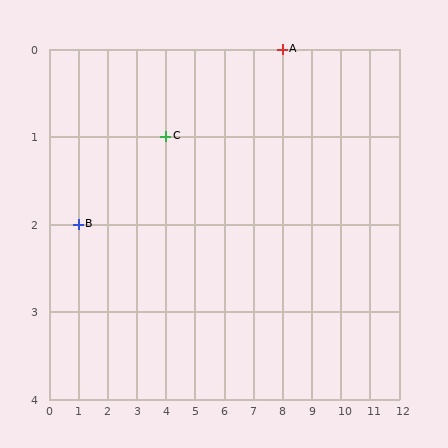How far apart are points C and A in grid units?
Points C and A are 4 columns and 1 row apart (about 4.1 grid units diagonally).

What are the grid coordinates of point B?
Point B is at grid coordinates (1, 2).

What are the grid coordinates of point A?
Point A is at grid coordinates (8, 0).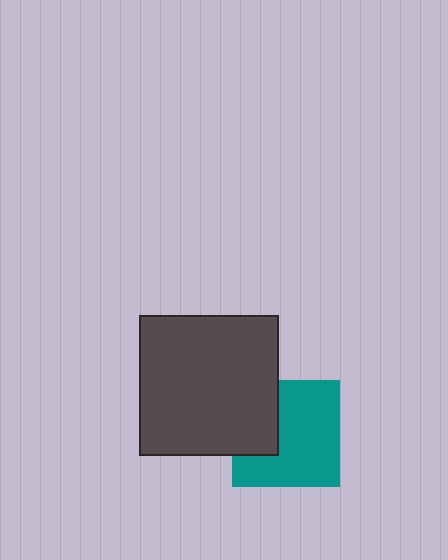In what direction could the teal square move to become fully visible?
The teal square could move right. That would shift it out from behind the dark gray square entirely.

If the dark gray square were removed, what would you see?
You would see the complete teal square.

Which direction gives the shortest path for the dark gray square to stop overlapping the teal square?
Moving left gives the shortest separation.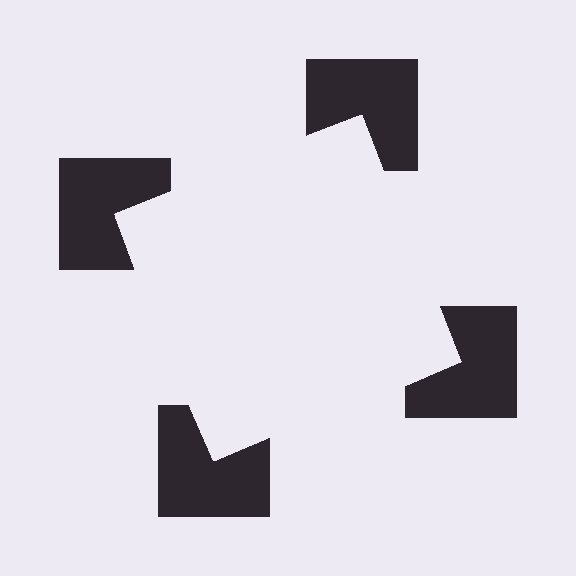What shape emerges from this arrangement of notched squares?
An illusory square — its edges are inferred from the aligned wedge cuts in the notched squares, not physically drawn.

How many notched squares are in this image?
There are 4 — one at each vertex of the illusory square.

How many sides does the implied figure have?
4 sides.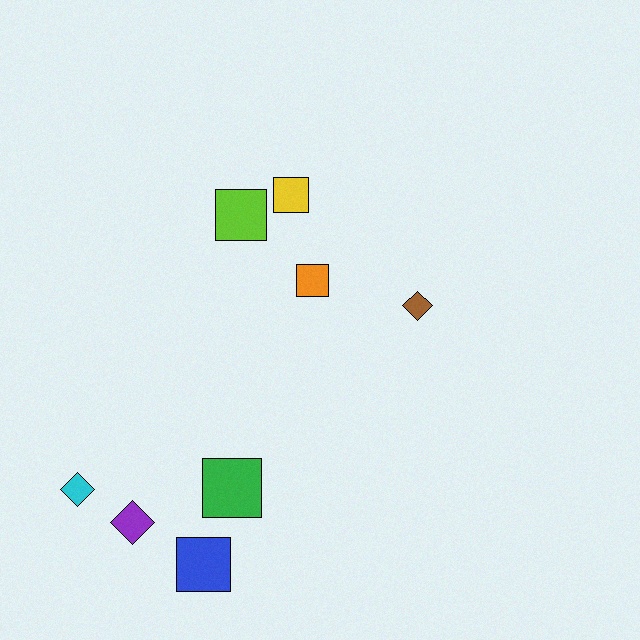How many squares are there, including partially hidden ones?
There are 5 squares.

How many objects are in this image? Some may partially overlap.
There are 8 objects.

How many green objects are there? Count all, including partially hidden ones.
There is 1 green object.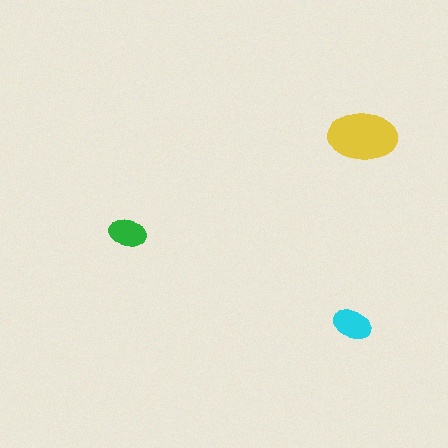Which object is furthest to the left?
The green ellipse is leftmost.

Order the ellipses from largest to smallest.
the yellow one, the cyan one, the green one.